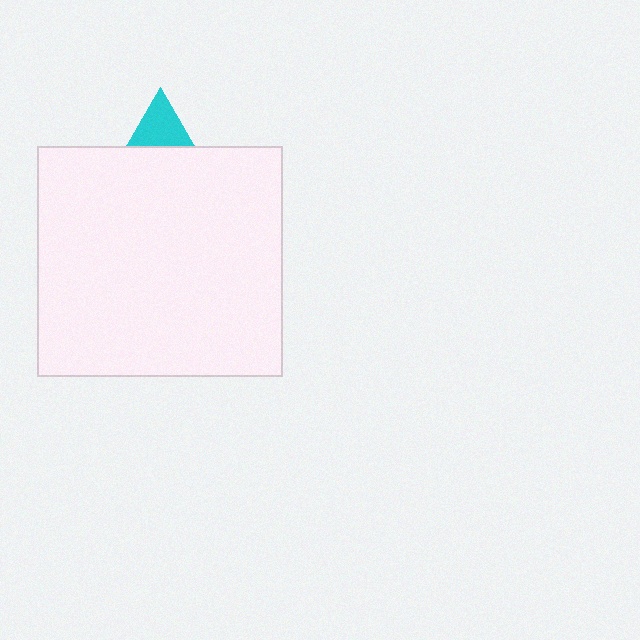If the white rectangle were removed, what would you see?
You would see the complete cyan triangle.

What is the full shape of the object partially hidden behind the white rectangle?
The partially hidden object is a cyan triangle.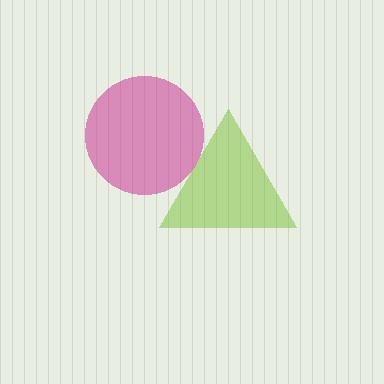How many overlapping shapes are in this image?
There are 2 overlapping shapes in the image.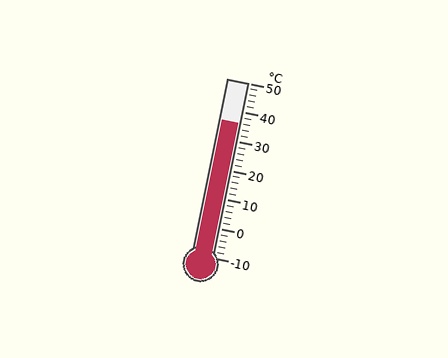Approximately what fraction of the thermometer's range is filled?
The thermometer is filled to approximately 75% of its range.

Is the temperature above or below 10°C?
The temperature is above 10°C.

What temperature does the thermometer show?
The thermometer shows approximately 36°C.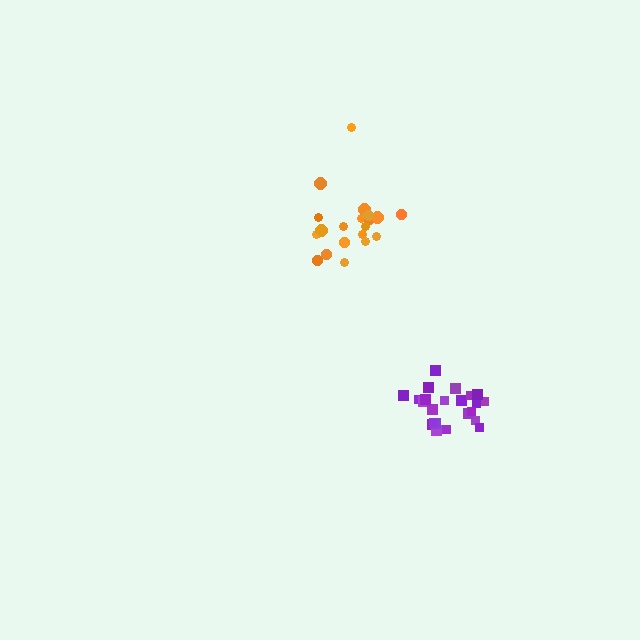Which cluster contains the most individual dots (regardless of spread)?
Purple (23).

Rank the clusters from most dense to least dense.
purple, orange.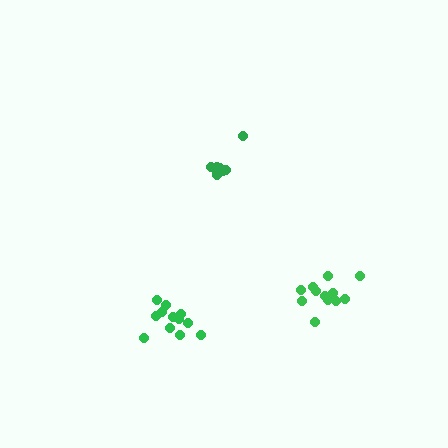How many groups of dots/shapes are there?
There are 3 groups.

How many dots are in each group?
Group 1: 8 dots, Group 2: 12 dots, Group 3: 13 dots (33 total).